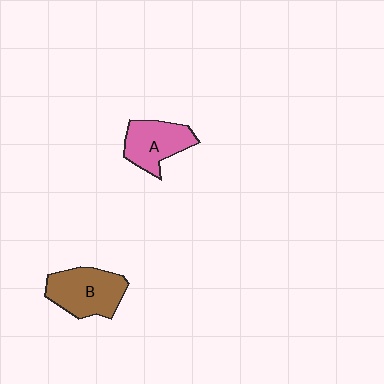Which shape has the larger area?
Shape B (brown).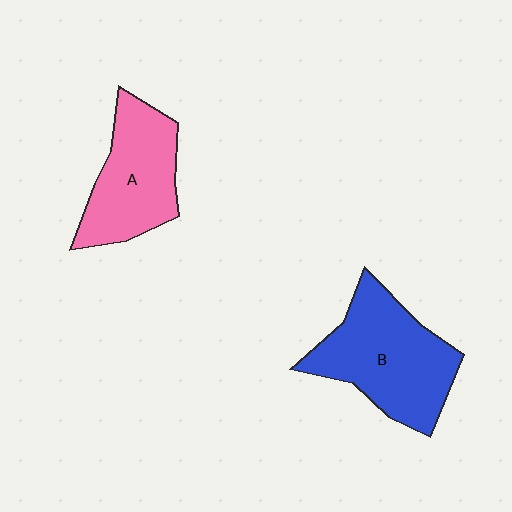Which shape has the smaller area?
Shape A (pink).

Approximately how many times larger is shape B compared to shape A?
Approximately 1.3 times.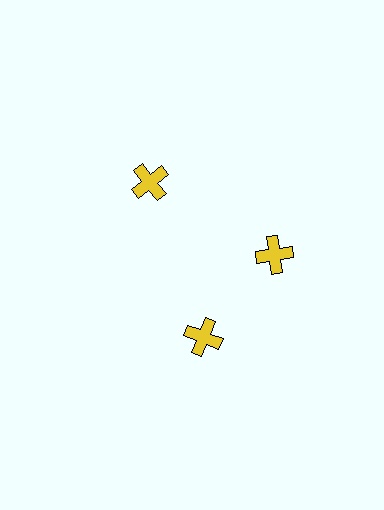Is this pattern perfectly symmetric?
No. The 3 yellow crosses are arranged in a ring, but one element near the 7 o'clock position is rotated out of alignment along the ring, breaking the 3-fold rotational symmetry.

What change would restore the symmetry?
The symmetry would be restored by rotating it back into even spacing with its neighbors so that all 3 crosses sit at equal angles and equal distance from the center.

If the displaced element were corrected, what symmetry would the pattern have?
It would have 3-fold rotational symmetry — the pattern would map onto itself every 120 degrees.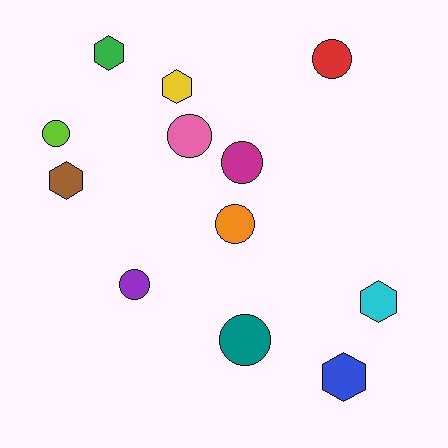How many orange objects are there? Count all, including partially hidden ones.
There is 1 orange object.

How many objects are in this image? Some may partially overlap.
There are 12 objects.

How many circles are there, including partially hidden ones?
There are 7 circles.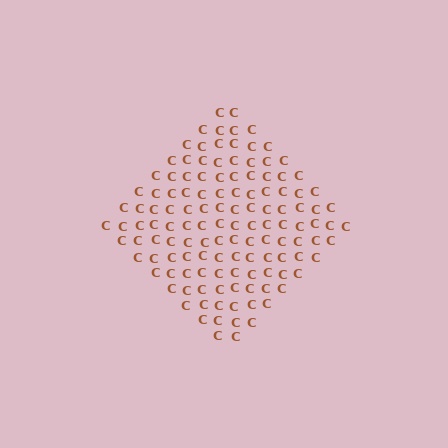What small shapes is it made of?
It is made of small letter C's.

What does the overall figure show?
The overall figure shows a diamond.